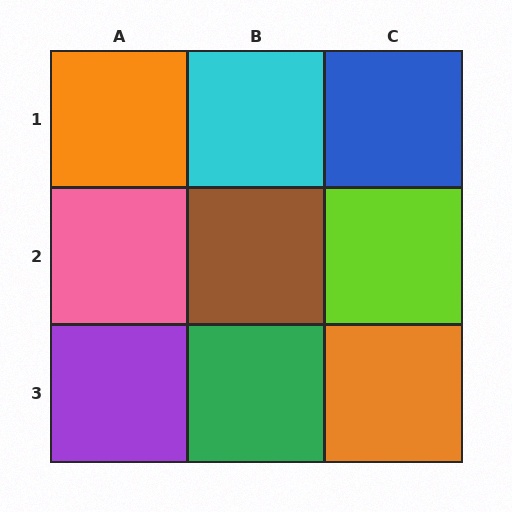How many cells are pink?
1 cell is pink.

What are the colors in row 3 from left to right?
Purple, green, orange.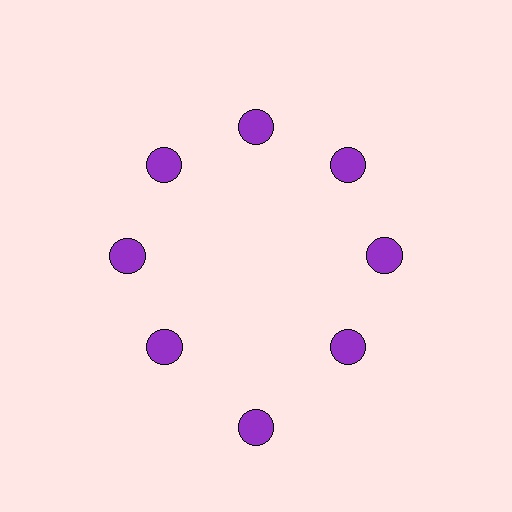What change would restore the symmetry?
The symmetry would be restored by moving it inward, back onto the ring so that all 8 circles sit at equal angles and equal distance from the center.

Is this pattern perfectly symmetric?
No. The 8 purple circles are arranged in a ring, but one element near the 6 o'clock position is pushed outward from the center, breaking the 8-fold rotational symmetry.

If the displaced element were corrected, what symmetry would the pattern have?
It would have 8-fold rotational symmetry — the pattern would map onto itself every 45 degrees.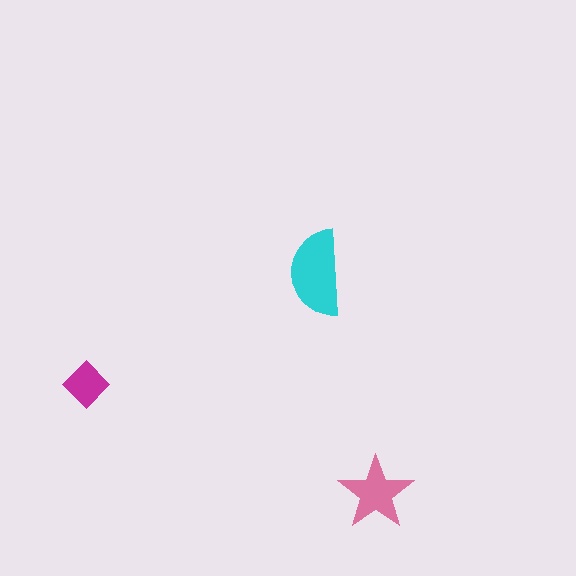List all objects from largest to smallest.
The cyan semicircle, the pink star, the magenta diamond.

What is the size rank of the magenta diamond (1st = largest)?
3rd.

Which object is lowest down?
The pink star is bottommost.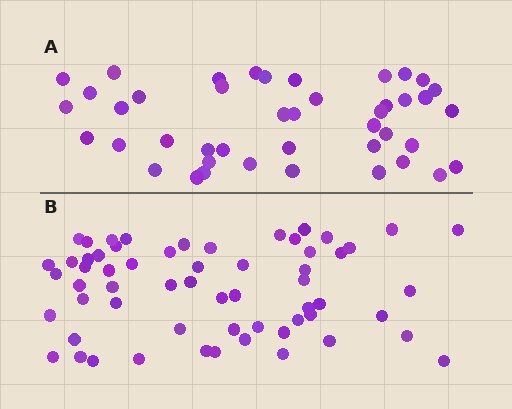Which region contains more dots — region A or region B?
Region B (the bottom region) has more dots.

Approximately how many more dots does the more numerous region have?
Region B has approximately 15 more dots than region A.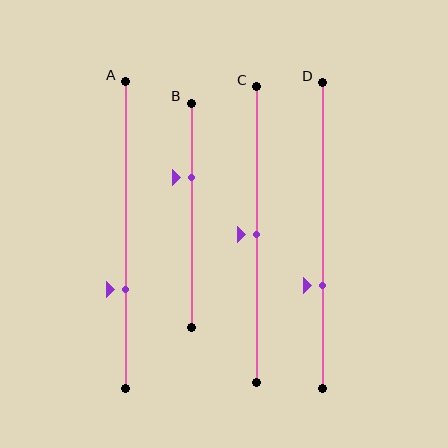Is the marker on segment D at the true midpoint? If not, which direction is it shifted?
No, the marker on segment D is shifted downward by about 17% of the segment length.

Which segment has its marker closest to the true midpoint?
Segment C has its marker closest to the true midpoint.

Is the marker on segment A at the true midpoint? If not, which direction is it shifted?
No, the marker on segment A is shifted downward by about 18% of the segment length.